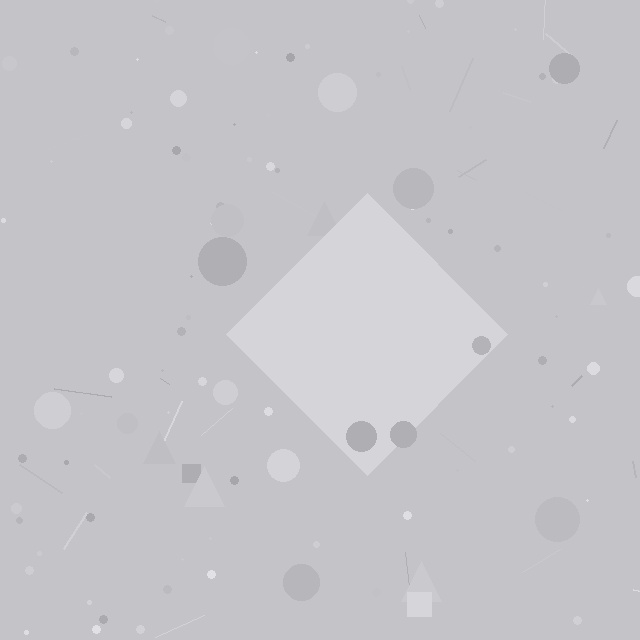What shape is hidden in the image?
A diamond is hidden in the image.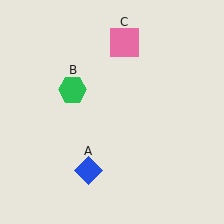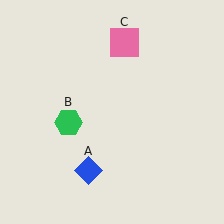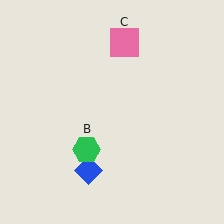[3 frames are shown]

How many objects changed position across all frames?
1 object changed position: green hexagon (object B).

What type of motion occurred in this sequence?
The green hexagon (object B) rotated counterclockwise around the center of the scene.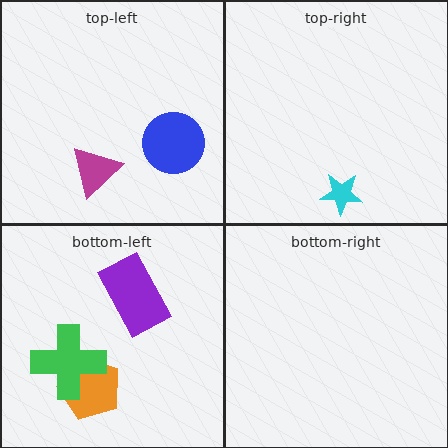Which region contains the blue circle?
The top-left region.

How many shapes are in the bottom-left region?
3.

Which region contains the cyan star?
The top-right region.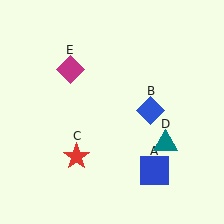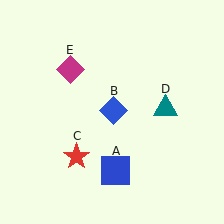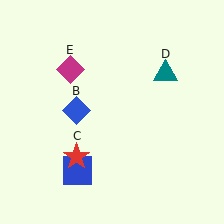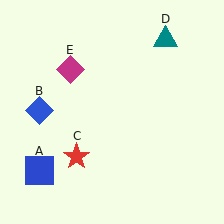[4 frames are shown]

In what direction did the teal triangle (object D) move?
The teal triangle (object D) moved up.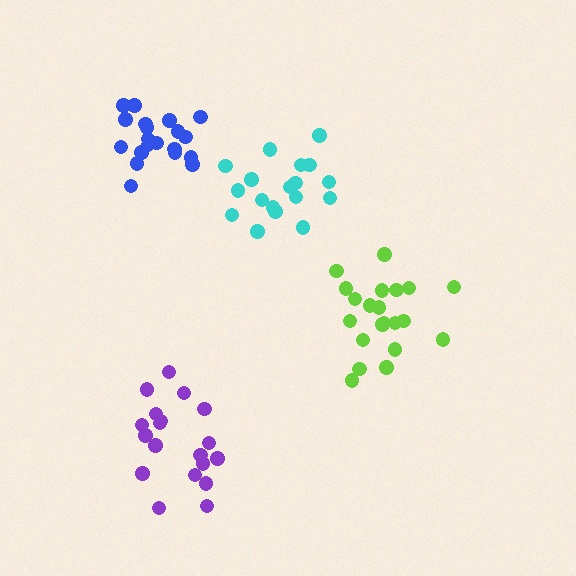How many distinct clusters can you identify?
There are 4 distinct clusters.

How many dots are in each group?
Group 1: 21 dots, Group 2: 20 dots, Group 3: 19 dots, Group 4: 18 dots (78 total).